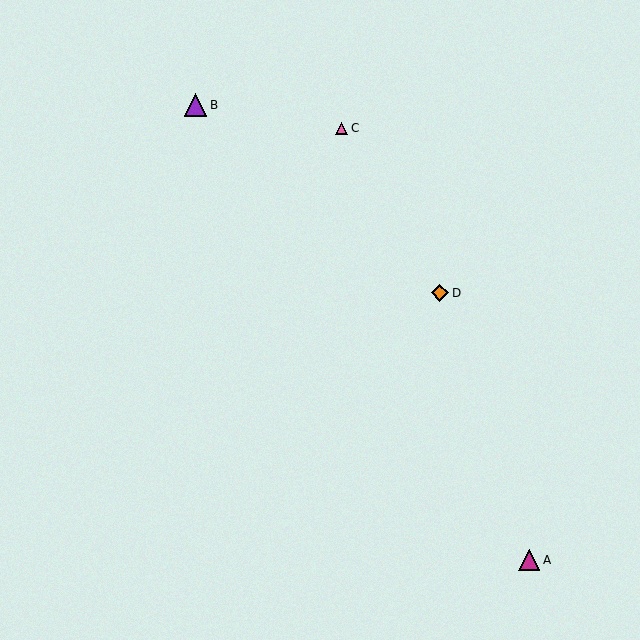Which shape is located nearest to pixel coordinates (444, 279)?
The orange diamond (labeled D) at (440, 293) is nearest to that location.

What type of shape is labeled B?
Shape B is a purple triangle.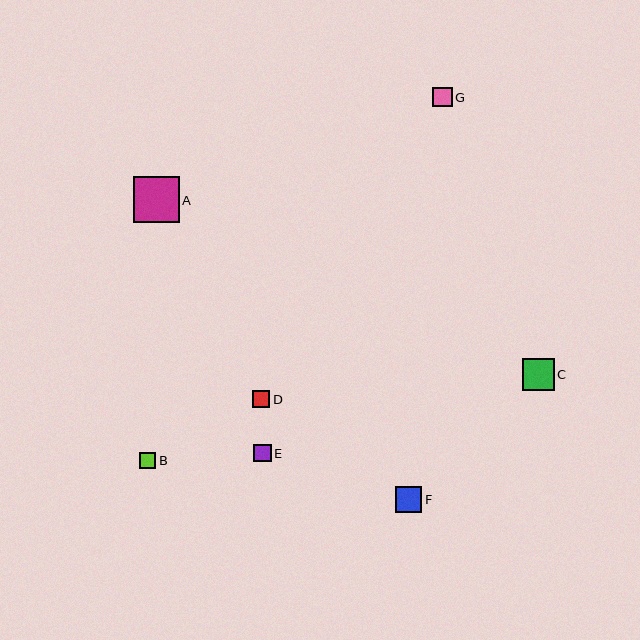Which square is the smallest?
Square B is the smallest with a size of approximately 16 pixels.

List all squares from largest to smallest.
From largest to smallest: A, C, F, G, D, E, B.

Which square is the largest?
Square A is the largest with a size of approximately 46 pixels.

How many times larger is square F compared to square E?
Square F is approximately 1.5 times the size of square E.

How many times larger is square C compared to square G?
Square C is approximately 1.7 times the size of square G.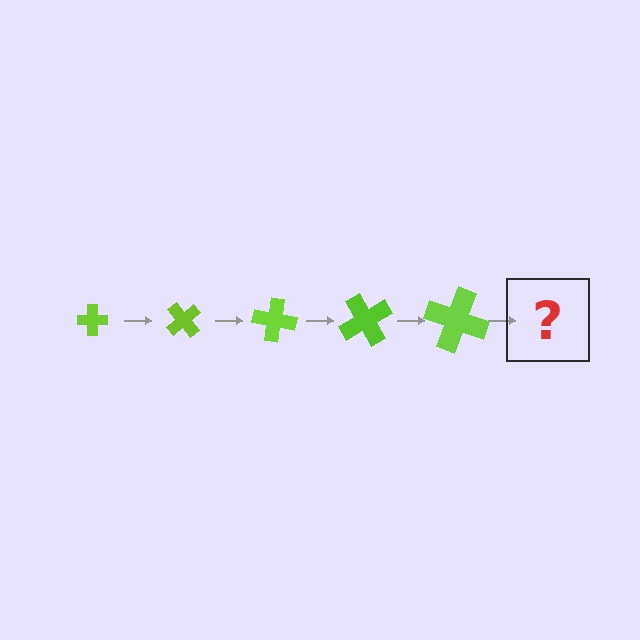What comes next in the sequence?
The next element should be a cross, larger than the previous one and rotated 250 degrees from the start.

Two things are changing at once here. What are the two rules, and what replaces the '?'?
The two rules are that the cross grows larger each step and it rotates 50 degrees each step. The '?' should be a cross, larger than the previous one and rotated 250 degrees from the start.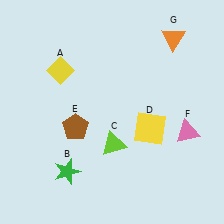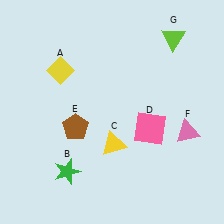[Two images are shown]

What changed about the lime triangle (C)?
In Image 1, C is lime. In Image 2, it changed to yellow.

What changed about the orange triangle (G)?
In Image 1, G is orange. In Image 2, it changed to lime.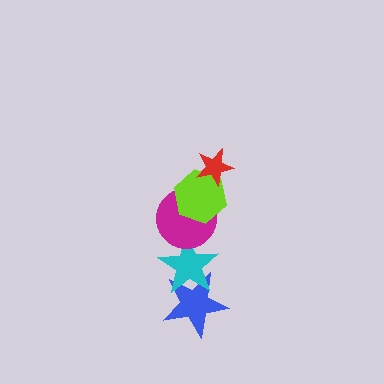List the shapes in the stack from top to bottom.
From top to bottom: the red star, the lime hexagon, the magenta circle, the cyan star, the blue star.